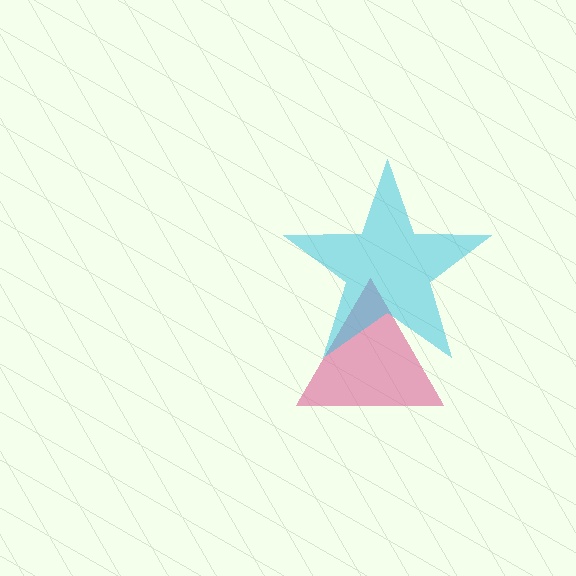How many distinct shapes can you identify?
There are 2 distinct shapes: a pink triangle, a cyan star.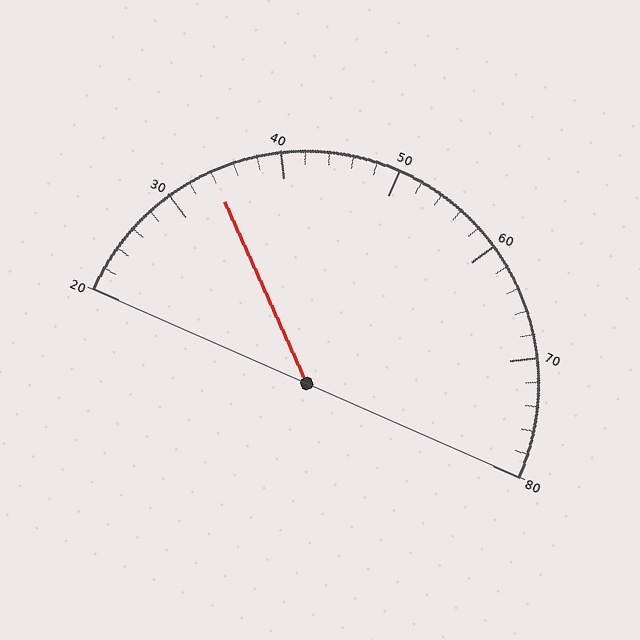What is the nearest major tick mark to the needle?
The nearest major tick mark is 30.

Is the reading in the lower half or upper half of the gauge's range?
The reading is in the lower half of the range (20 to 80).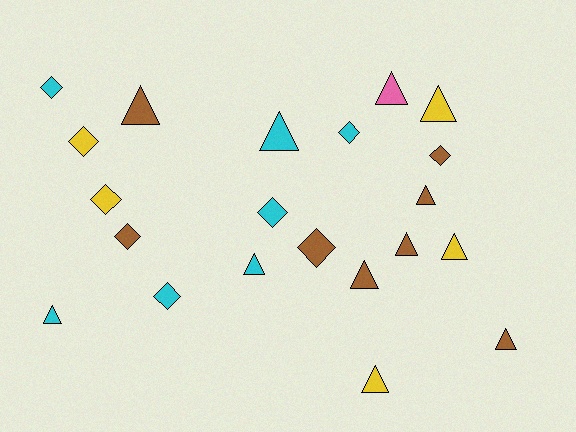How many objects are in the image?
There are 21 objects.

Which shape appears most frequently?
Triangle, with 12 objects.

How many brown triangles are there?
There are 5 brown triangles.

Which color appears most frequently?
Brown, with 8 objects.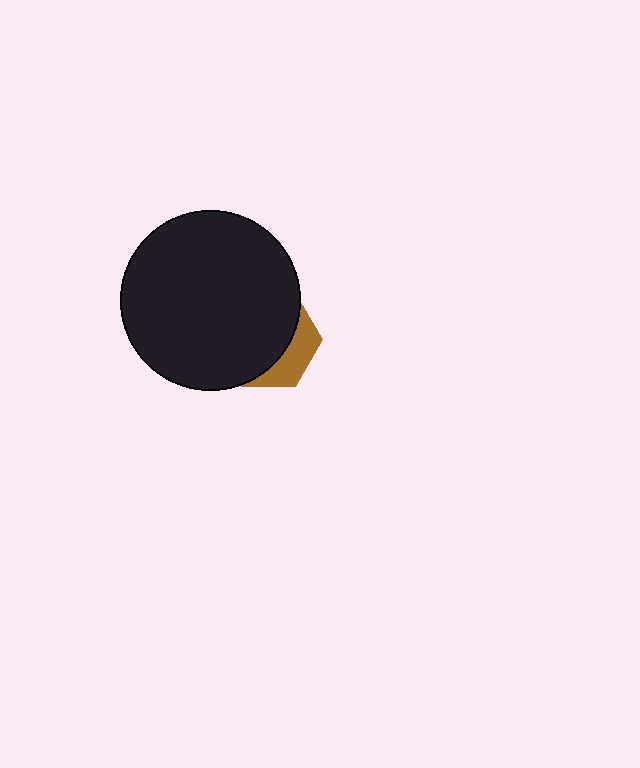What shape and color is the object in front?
The object in front is a black circle.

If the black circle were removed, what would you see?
You would see the complete brown hexagon.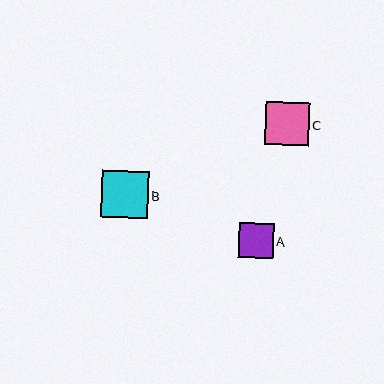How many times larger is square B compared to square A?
Square B is approximately 1.3 times the size of square A.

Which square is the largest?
Square B is the largest with a size of approximately 47 pixels.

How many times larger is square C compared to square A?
Square C is approximately 1.2 times the size of square A.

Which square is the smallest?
Square A is the smallest with a size of approximately 35 pixels.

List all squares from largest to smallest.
From largest to smallest: B, C, A.